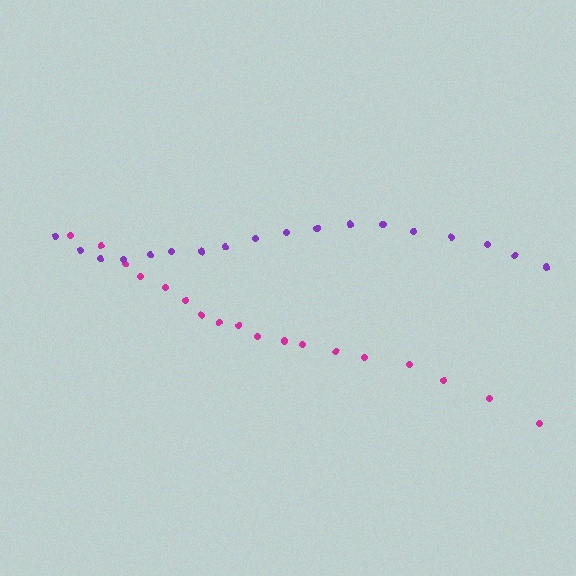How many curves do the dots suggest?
There are 2 distinct paths.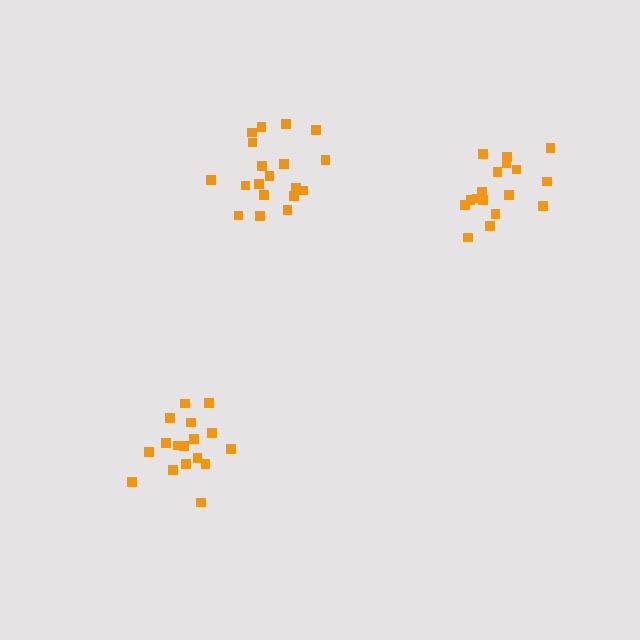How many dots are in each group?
Group 1: 17 dots, Group 2: 17 dots, Group 3: 19 dots (53 total).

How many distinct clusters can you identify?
There are 3 distinct clusters.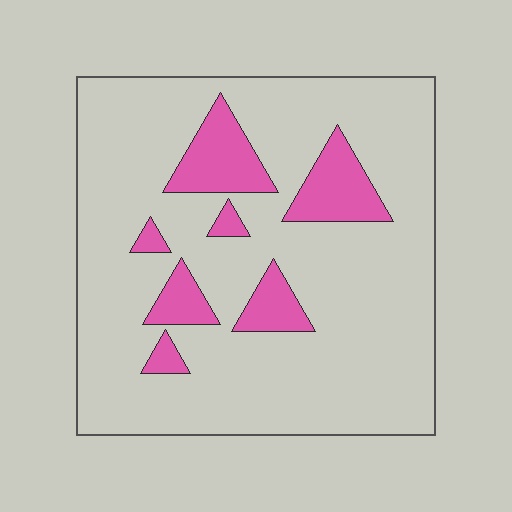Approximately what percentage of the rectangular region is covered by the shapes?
Approximately 15%.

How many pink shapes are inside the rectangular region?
7.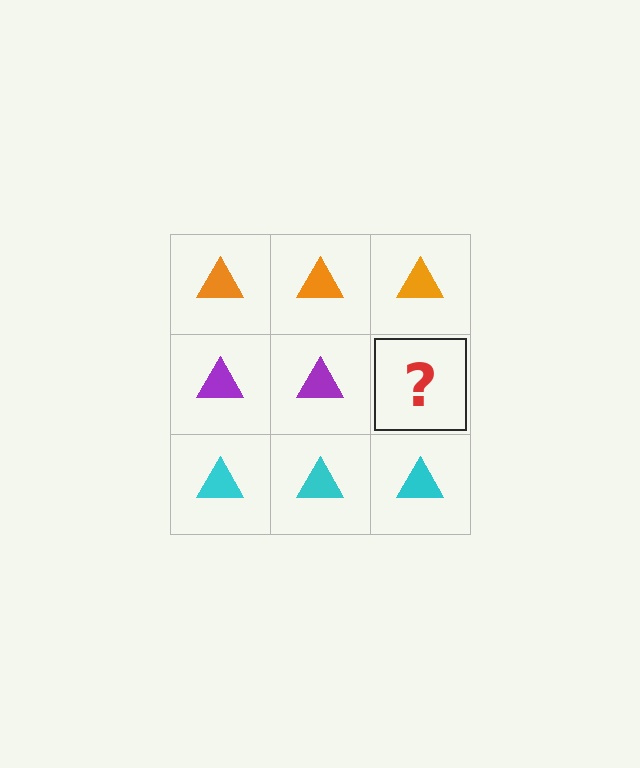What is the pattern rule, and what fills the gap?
The rule is that each row has a consistent color. The gap should be filled with a purple triangle.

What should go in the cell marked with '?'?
The missing cell should contain a purple triangle.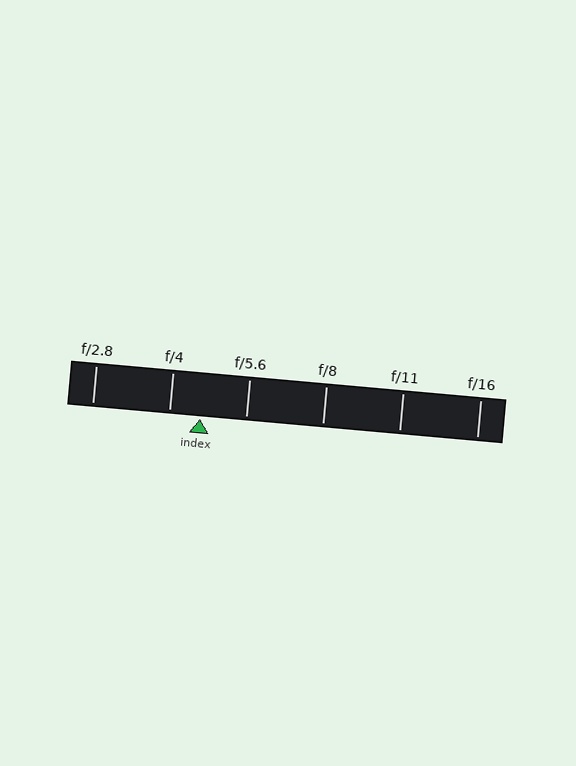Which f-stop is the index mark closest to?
The index mark is closest to f/4.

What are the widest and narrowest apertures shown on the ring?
The widest aperture shown is f/2.8 and the narrowest is f/16.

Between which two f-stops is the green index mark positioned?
The index mark is between f/4 and f/5.6.